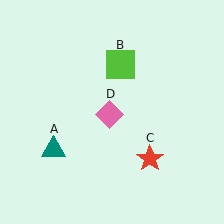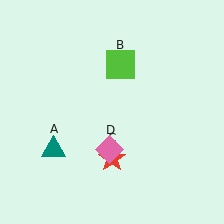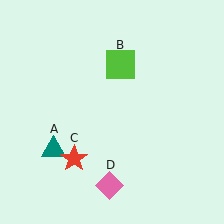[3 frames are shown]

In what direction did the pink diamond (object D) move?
The pink diamond (object D) moved down.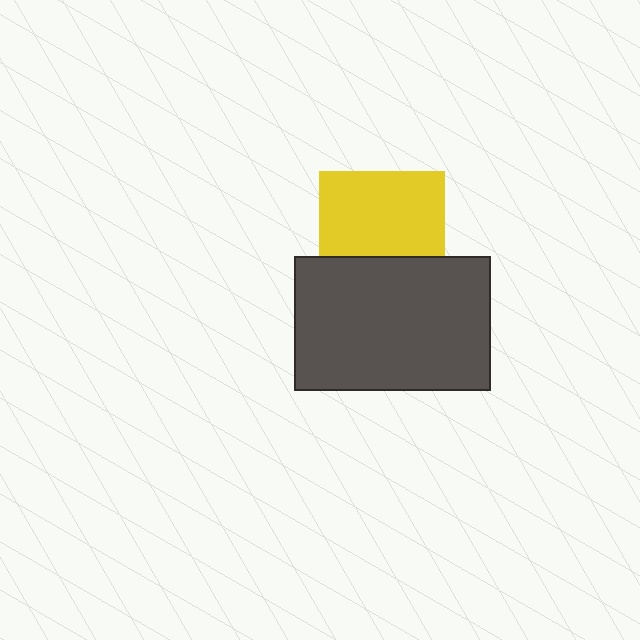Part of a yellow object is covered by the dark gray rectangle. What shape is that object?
It is a square.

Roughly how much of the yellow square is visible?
Most of it is visible (roughly 67%).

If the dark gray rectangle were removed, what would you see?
You would see the complete yellow square.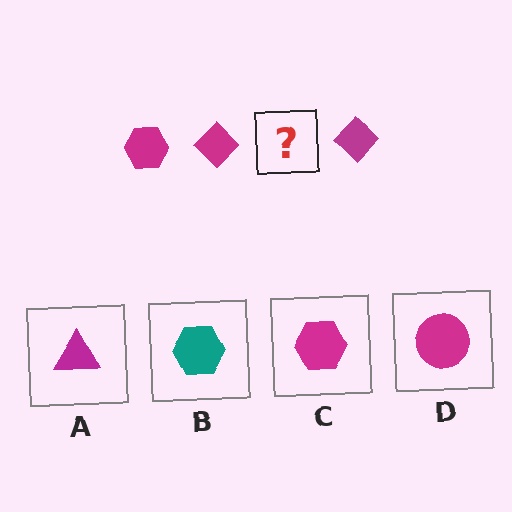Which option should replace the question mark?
Option C.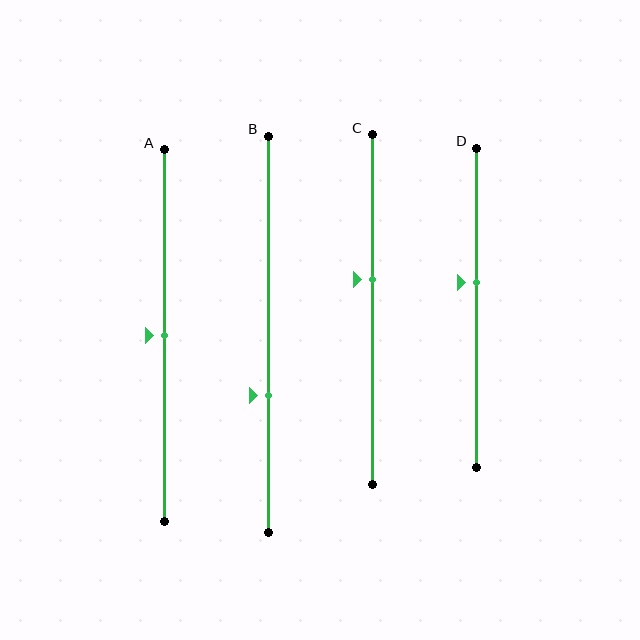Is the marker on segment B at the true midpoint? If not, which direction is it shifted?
No, the marker on segment B is shifted downward by about 15% of the segment length.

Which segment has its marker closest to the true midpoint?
Segment A has its marker closest to the true midpoint.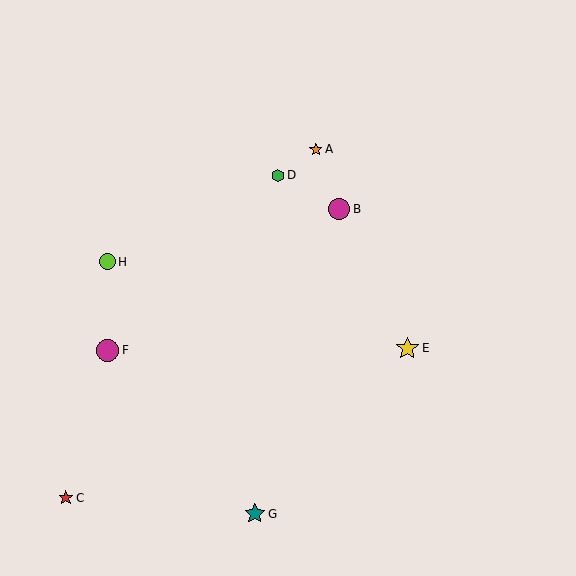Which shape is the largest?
The yellow star (labeled E) is the largest.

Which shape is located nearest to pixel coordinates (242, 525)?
The teal star (labeled G) at (255, 514) is nearest to that location.